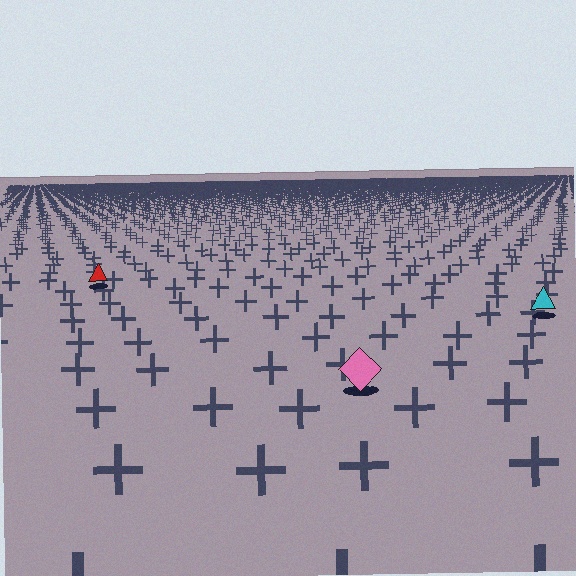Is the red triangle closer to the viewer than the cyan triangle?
No. The cyan triangle is closer — you can tell from the texture gradient: the ground texture is coarser near it.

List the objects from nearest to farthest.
From nearest to farthest: the pink diamond, the cyan triangle, the red triangle.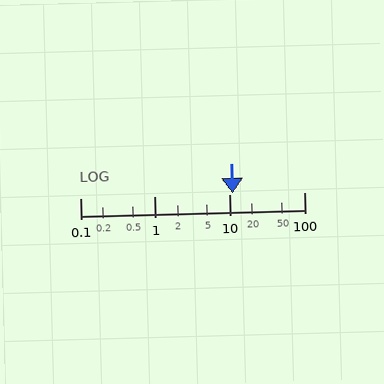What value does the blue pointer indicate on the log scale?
The pointer indicates approximately 11.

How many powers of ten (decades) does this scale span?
The scale spans 3 decades, from 0.1 to 100.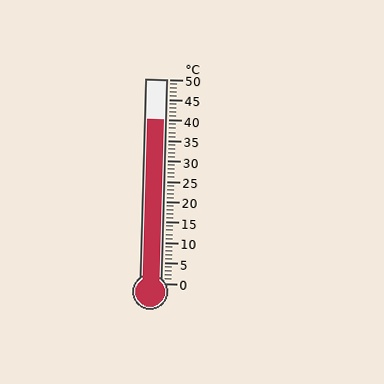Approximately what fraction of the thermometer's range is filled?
The thermometer is filled to approximately 80% of its range.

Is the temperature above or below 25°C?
The temperature is above 25°C.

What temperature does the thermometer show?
The thermometer shows approximately 40°C.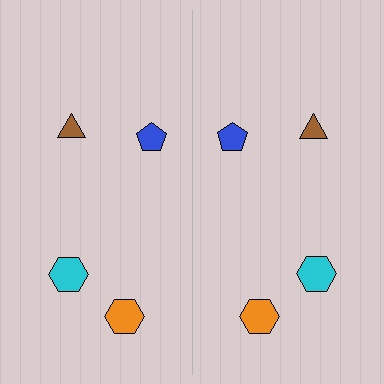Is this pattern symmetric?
Yes, this pattern has bilateral (reflection) symmetry.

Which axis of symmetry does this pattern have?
The pattern has a vertical axis of symmetry running through the center of the image.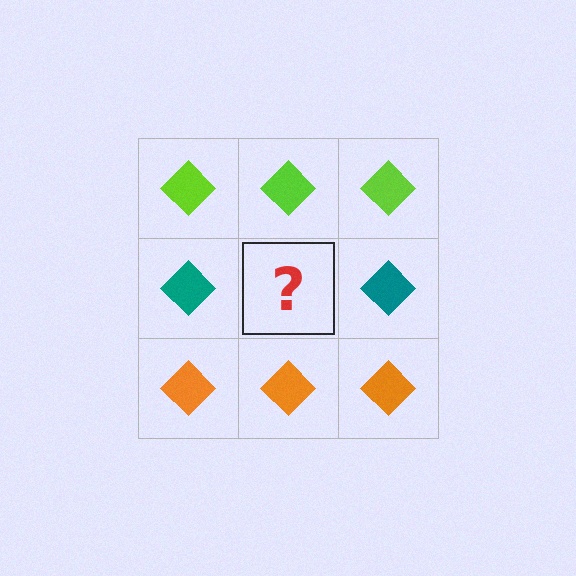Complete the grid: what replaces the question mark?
The question mark should be replaced with a teal diamond.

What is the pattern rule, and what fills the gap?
The rule is that each row has a consistent color. The gap should be filled with a teal diamond.